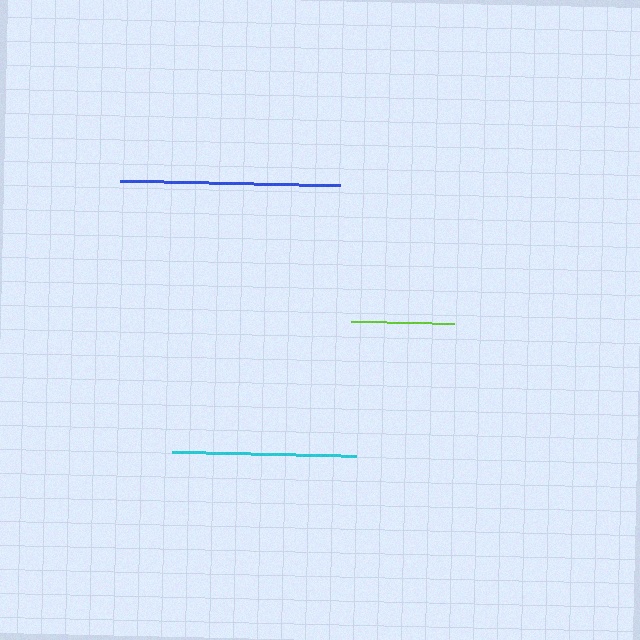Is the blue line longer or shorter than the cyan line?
The blue line is longer than the cyan line.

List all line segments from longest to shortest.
From longest to shortest: blue, cyan, lime.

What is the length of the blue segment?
The blue segment is approximately 220 pixels long.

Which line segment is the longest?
The blue line is the longest at approximately 220 pixels.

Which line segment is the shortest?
The lime line is the shortest at approximately 104 pixels.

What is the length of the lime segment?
The lime segment is approximately 104 pixels long.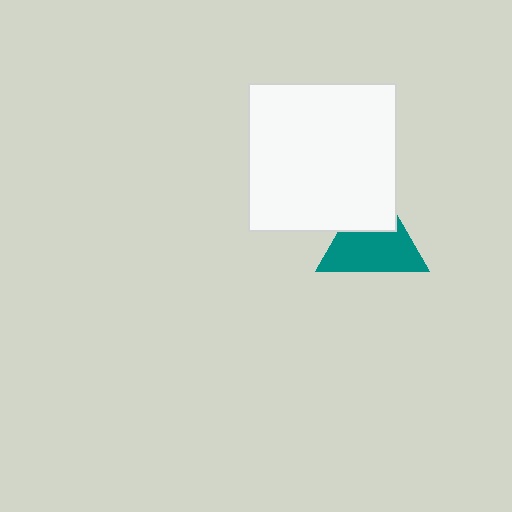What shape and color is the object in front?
The object in front is a white square.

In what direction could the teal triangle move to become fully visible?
The teal triangle could move down. That would shift it out from behind the white square entirely.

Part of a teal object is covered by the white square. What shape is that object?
It is a triangle.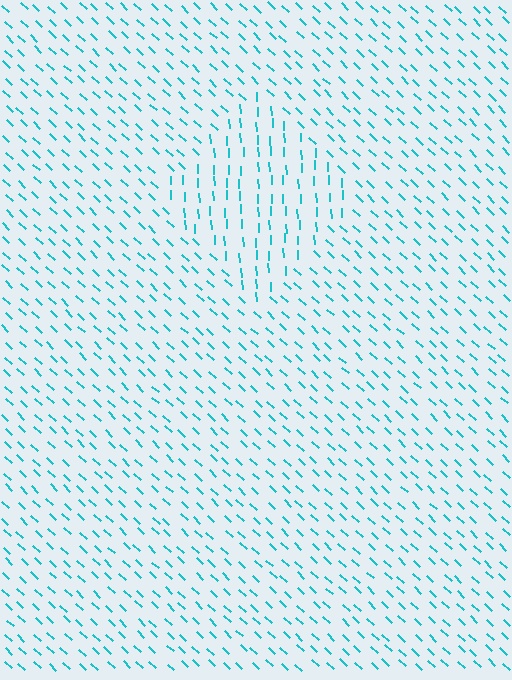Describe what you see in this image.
The image is filled with small cyan line segments. A diamond region in the image has lines oriented differently from the surrounding lines, creating a visible texture boundary.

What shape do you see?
I see a diamond.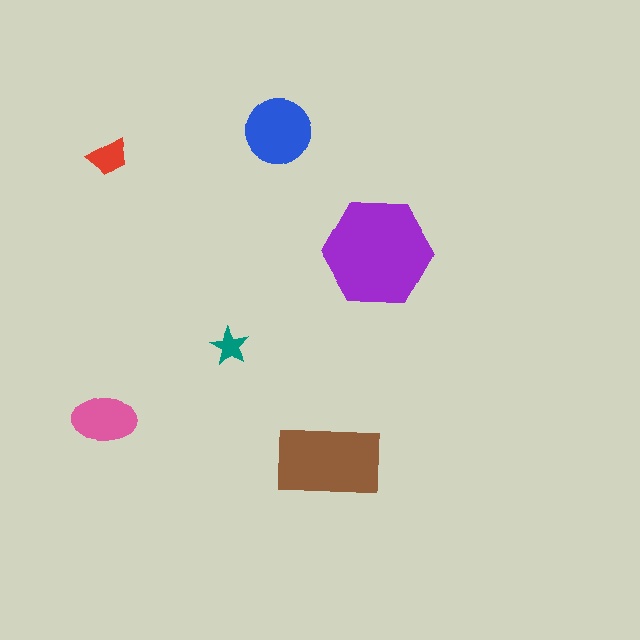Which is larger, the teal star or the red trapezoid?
The red trapezoid.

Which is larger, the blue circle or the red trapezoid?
The blue circle.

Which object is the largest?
The purple hexagon.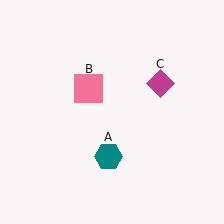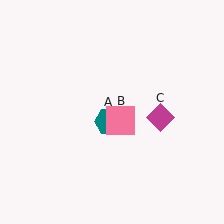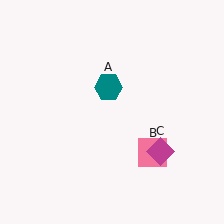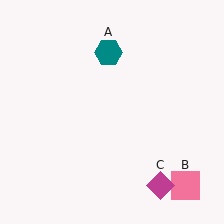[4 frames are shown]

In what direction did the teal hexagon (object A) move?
The teal hexagon (object A) moved up.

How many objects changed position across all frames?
3 objects changed position: teal hexagon (object A), pink square (object B), magenta diamond (object C).